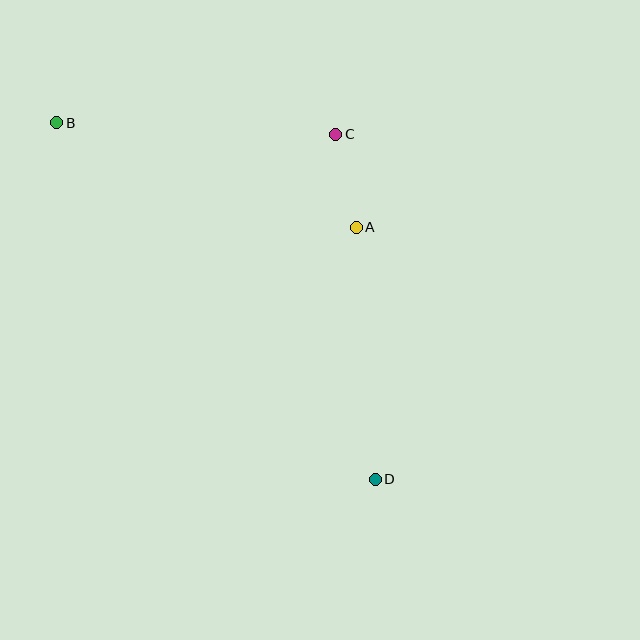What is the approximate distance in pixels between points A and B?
The distance between A and B is approximately 317 pixels.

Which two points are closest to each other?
Points A and C are closest to each other.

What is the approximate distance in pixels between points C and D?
The distance between C and D is approximately 347 pixels.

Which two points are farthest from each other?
Points B and D are farthest from each other.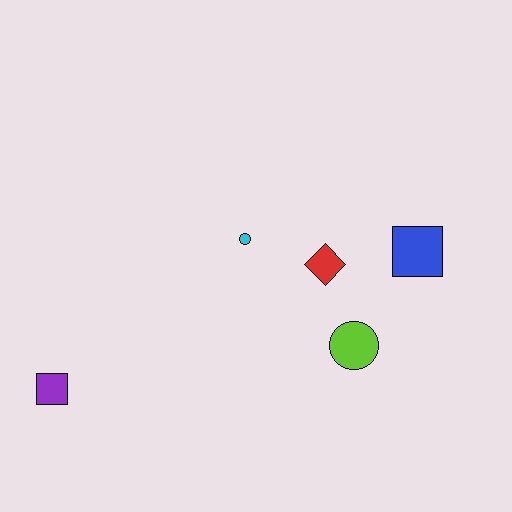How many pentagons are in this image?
There are no pentagons.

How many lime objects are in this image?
There is 1 lime object.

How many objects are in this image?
There are 5 objects.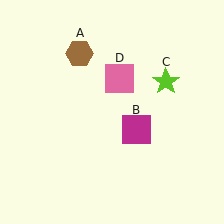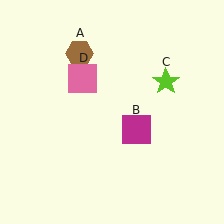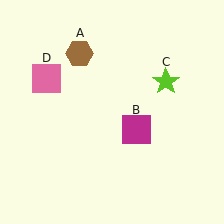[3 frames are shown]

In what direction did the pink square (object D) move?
The pink square (object D) moved left.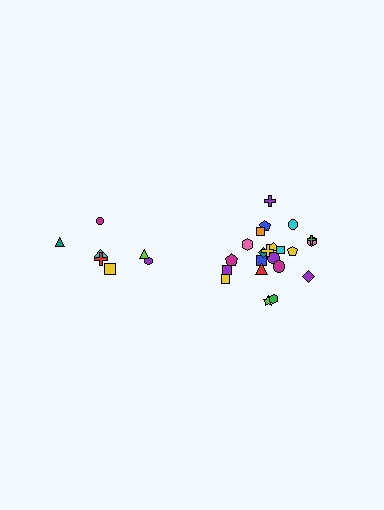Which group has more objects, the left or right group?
The right group.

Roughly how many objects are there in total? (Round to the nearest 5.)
Roughly 30 objects in total.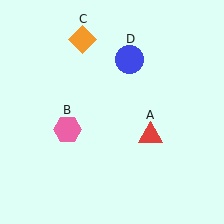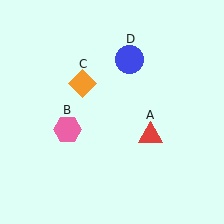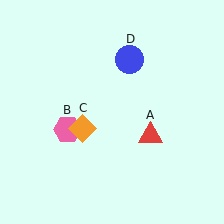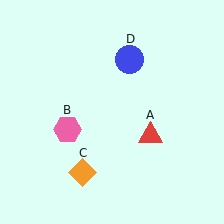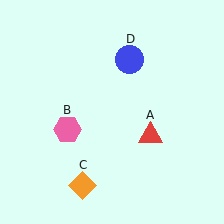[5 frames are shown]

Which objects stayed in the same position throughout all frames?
Red triangle (object A) and pink hexagon (object B) and blue circle (object D) remained stationary.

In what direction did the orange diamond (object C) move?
The orange diamond (object C) moved down.